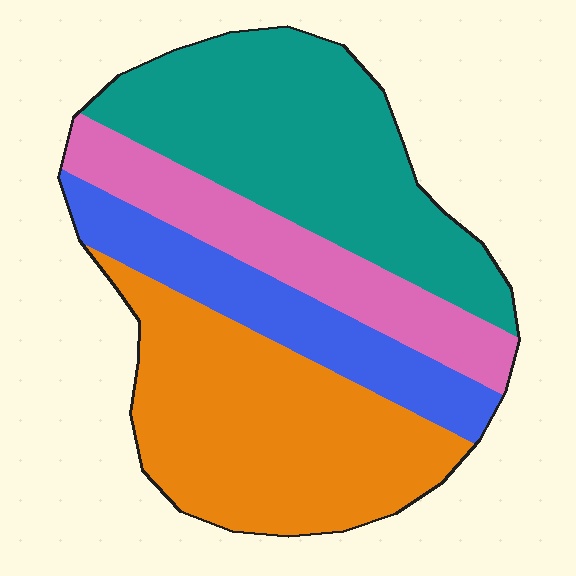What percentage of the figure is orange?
Orange takes up about one third (1/3) of the figure.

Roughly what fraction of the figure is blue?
Blue covers 16% of the figure.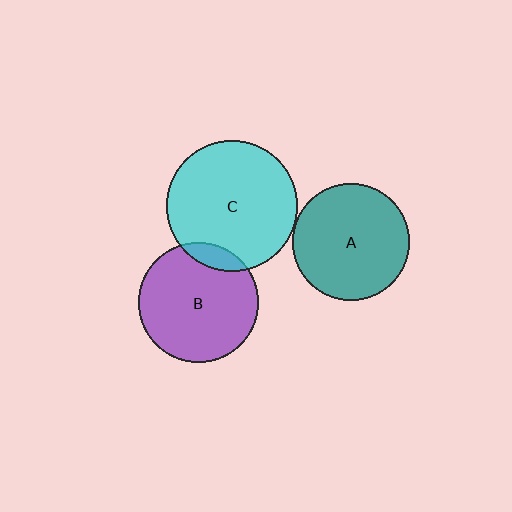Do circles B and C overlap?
Yes.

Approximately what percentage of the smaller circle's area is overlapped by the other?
Approximately 10%.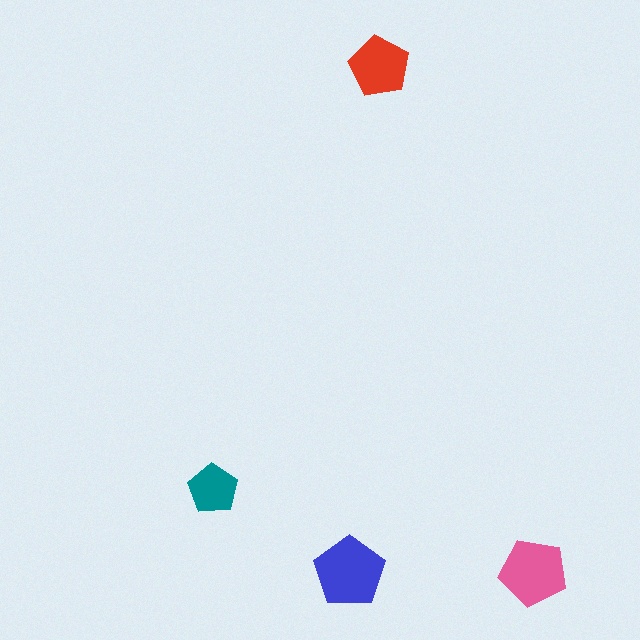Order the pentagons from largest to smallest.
the blue one, the pink one, the red one, the teal one.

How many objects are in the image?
There are 4 objects in the image.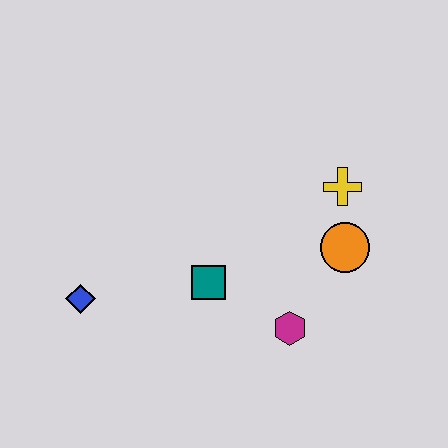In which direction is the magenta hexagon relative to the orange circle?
The magenta hexagon is below the orange circle.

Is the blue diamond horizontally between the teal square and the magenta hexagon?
No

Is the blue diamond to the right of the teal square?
No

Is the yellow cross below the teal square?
No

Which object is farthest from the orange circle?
The blue diamond is farthest from the orange circle.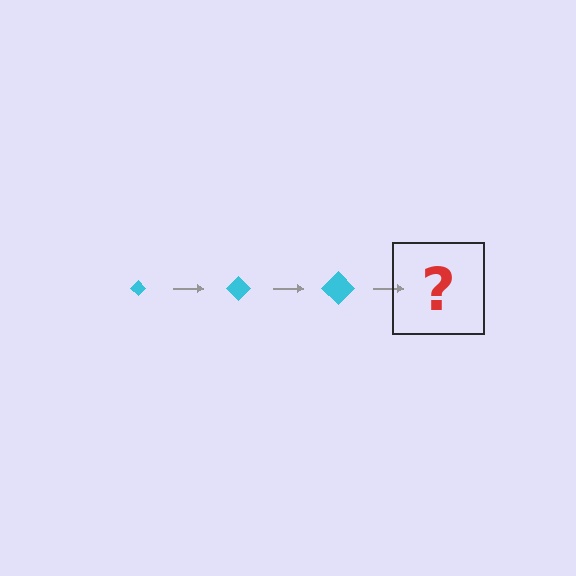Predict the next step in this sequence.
The next step is a cyan diamond, larger than the previous one.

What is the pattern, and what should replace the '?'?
The pattern is that the diamond gets progressively larger each step. The '?' should be a cyan diamond, larger than the previous one.